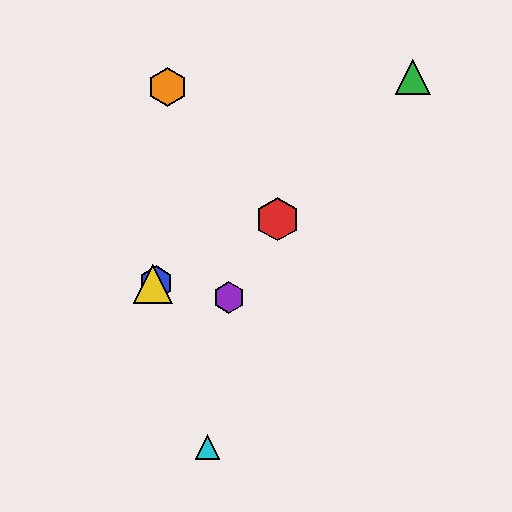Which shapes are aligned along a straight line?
The red hexagon, the blue hexagon, the yellow triangle are aligned along a straight line.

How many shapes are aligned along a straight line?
3 shapes (the red hexagon, the blue hexagon, the yellow triangle) are aligned along a straight line.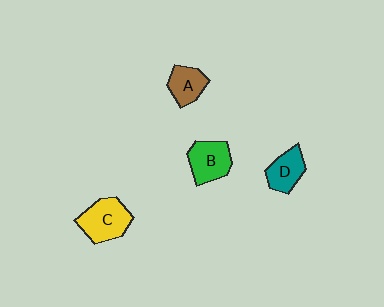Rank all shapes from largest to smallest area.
From largest to smallest: C (yellow), B (green), D (teal), A (brown).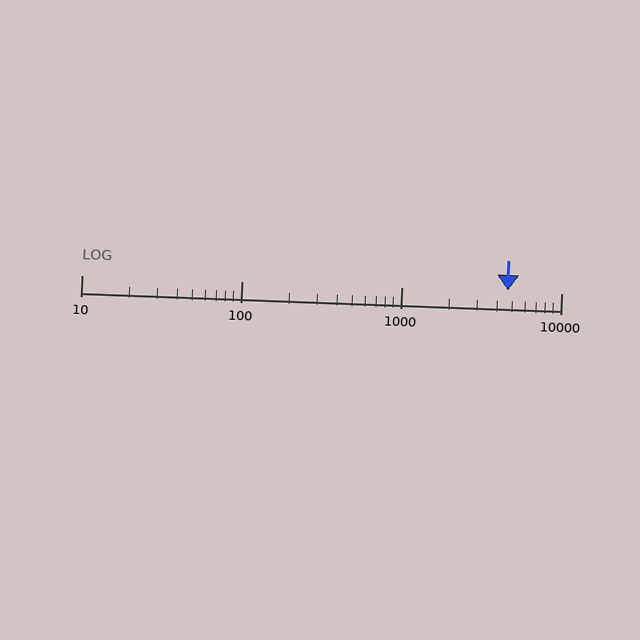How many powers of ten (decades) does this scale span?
The scale spans 3 decades, from 10 to 10000.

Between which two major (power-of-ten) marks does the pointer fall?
The pointer is between 1000 and 10000.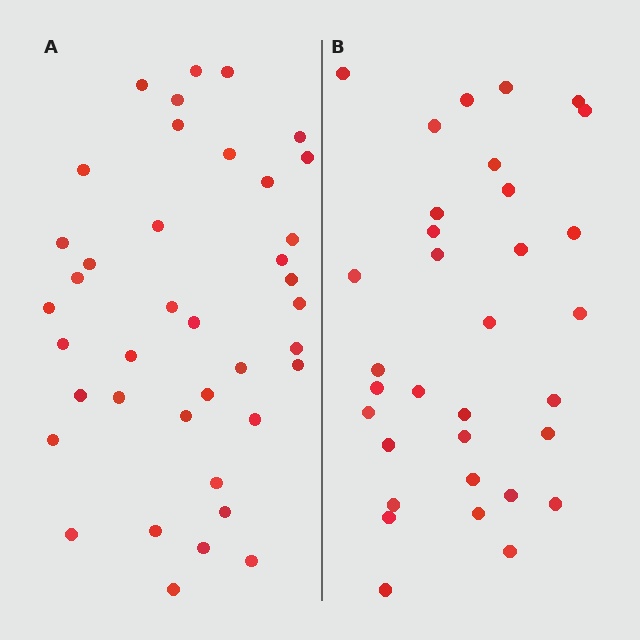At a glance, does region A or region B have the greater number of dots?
Region A (the left region) has more dots.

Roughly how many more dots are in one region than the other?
Region A has about 6 more dots than region B.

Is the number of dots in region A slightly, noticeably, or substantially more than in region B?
Region A has only slightly more — the two regions are fairly close. The ratio is roughly 1.2 to 1.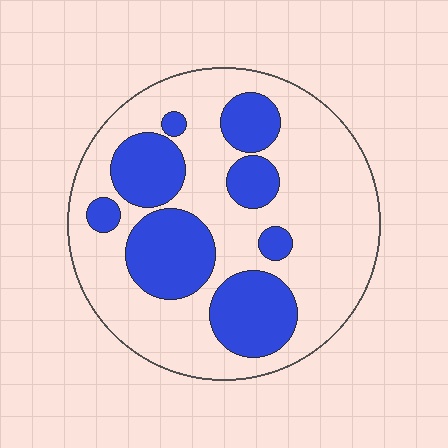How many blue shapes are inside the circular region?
8.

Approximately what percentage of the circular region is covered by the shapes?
Approximately 30%.